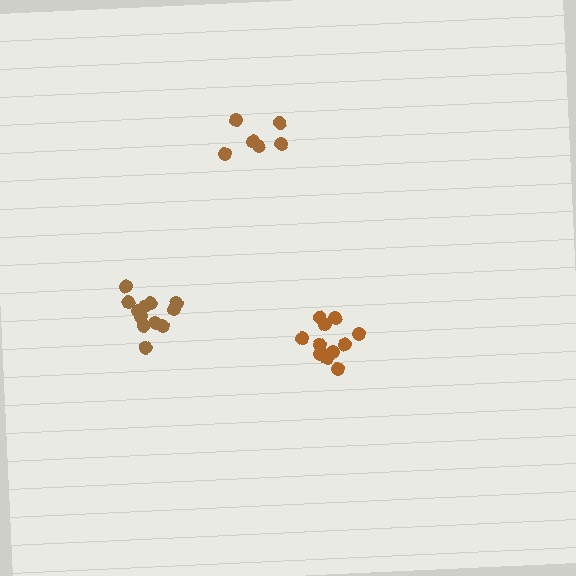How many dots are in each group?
Group 1: 12 dots, Group 2: 6 dots, Group 3: 12 dots (30 total).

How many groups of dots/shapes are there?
There are 3 groups.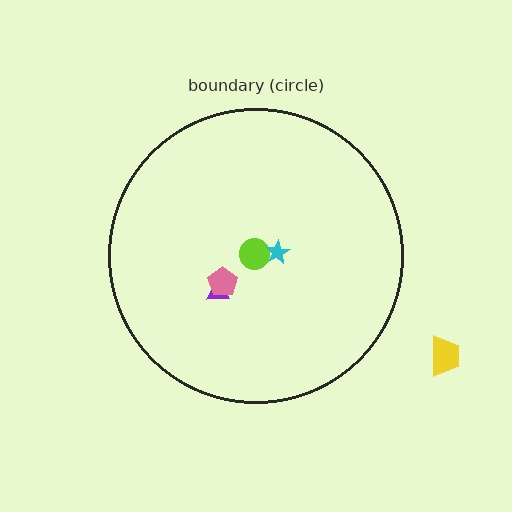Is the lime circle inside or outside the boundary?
Inside.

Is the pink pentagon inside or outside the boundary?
Inside.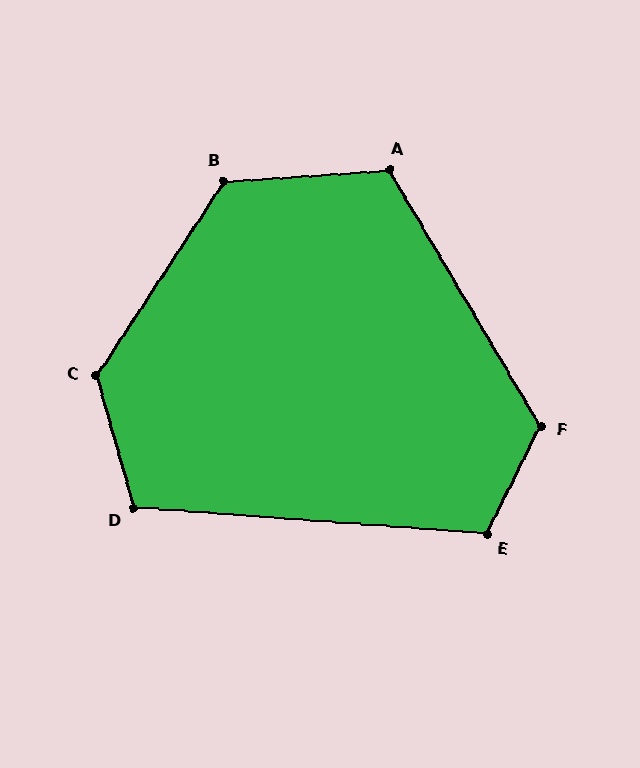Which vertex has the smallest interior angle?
D, at approximately 110 degrees.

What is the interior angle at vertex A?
Approximately 117 degrees (obtuse).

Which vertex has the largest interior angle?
C, at approximately 131 degrees.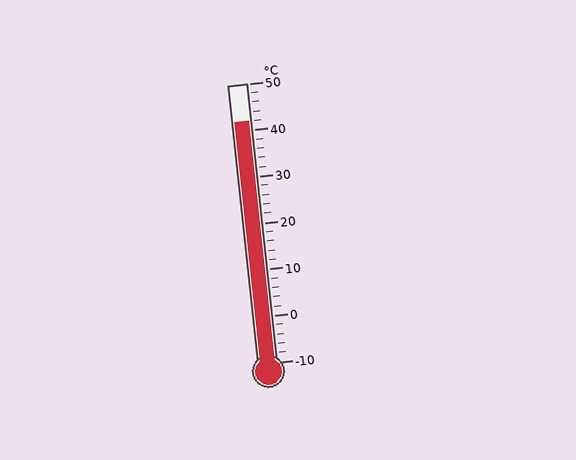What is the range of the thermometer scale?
The thermometer scale ranges from -10°C to 50°C.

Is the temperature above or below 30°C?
The temperature is above 30°C.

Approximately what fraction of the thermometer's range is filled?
The thermometer is filled to approximately 85% of its range.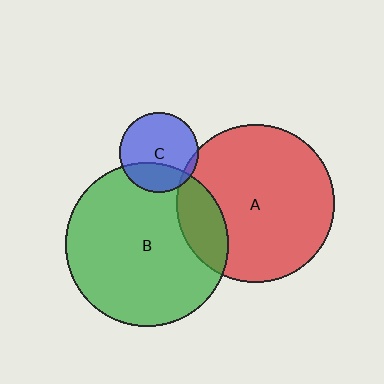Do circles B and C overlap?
Yes.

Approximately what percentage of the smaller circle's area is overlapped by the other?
Approximately 30%.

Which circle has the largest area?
Circle B (green).